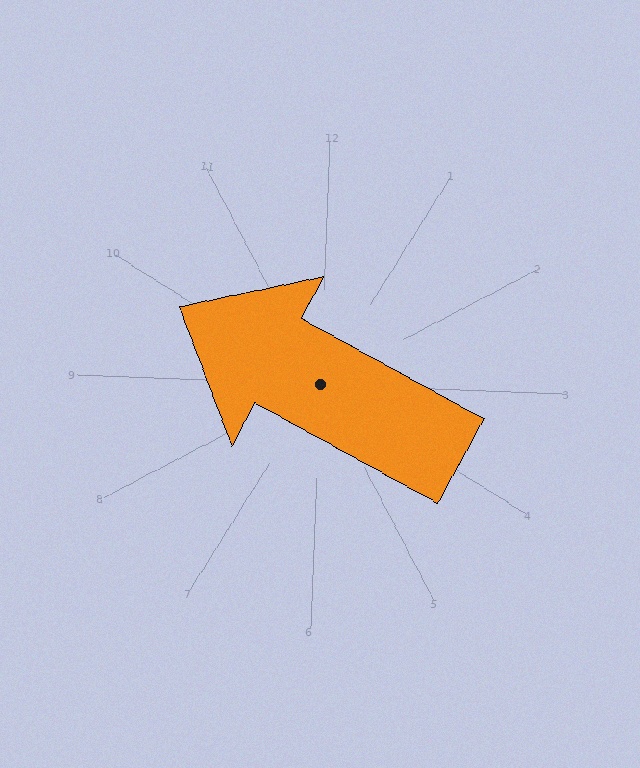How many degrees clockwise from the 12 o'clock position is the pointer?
Approximately 296 degrees.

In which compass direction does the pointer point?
Northwest.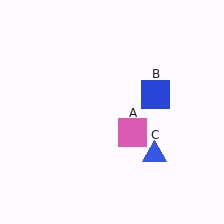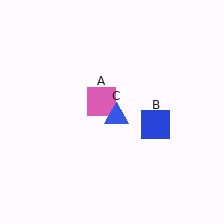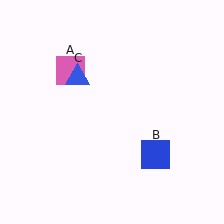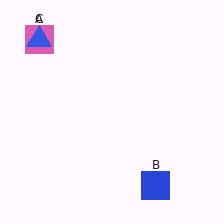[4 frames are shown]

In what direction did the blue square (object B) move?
The blue square (object B) moved down.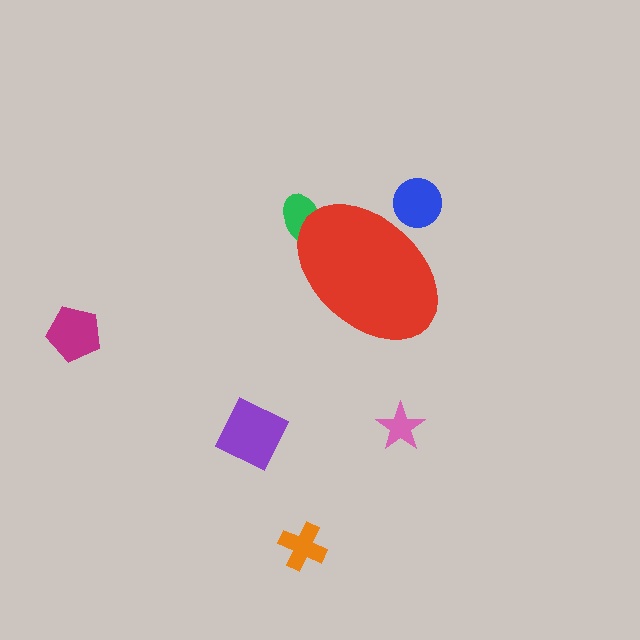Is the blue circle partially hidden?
Yes, the blue circle is partially hidden behind the red ellipse.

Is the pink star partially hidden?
No, the pink star is fully visible.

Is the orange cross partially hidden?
No, the orange cross is fully visible.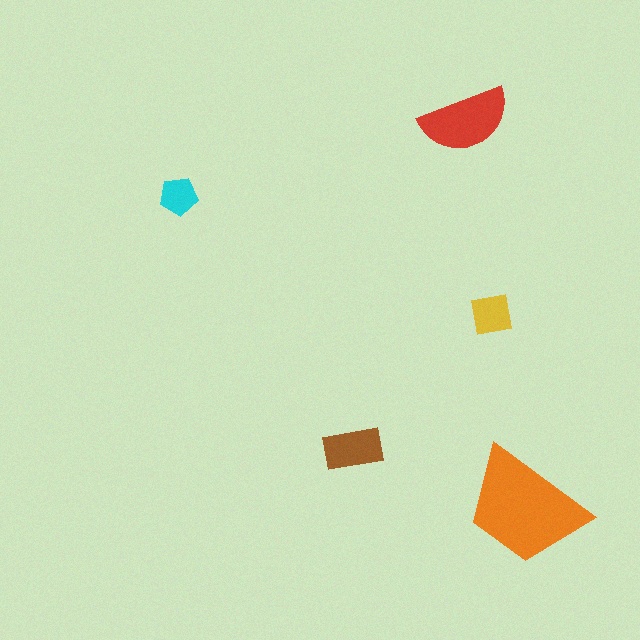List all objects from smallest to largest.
The cyan pentagon, the yellow square, the brown rectangle, the red semicircle, the orange trapezoid.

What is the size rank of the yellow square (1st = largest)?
4th.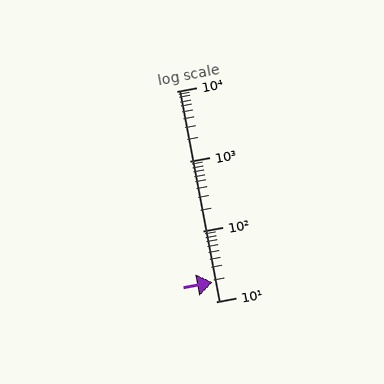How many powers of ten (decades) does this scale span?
The scale spans 3 decades, from 10 to 10000.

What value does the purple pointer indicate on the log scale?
The pointer indicates approximately 19.